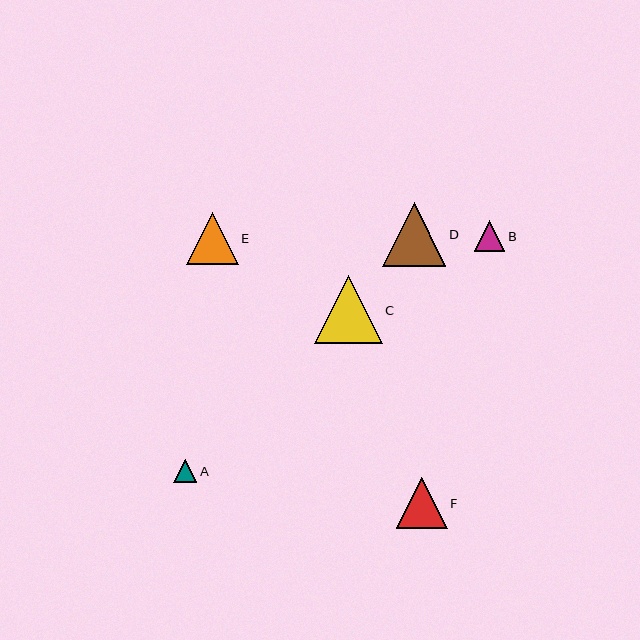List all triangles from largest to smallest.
From largest to smallest: C, D, E, F, B, A.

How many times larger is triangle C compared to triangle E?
Triangle C is approximately 1.3 times the size of triangle E.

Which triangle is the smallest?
Triangle A is the smallest with a size of approximately 23 pixels.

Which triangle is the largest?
Triangle C is the largest with a size of approximately 67 pixels.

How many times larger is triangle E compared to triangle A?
Triangle E is approximately 2.2 times the size of triangle A.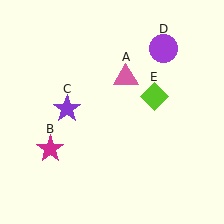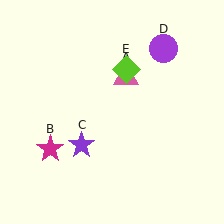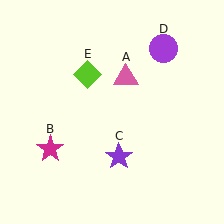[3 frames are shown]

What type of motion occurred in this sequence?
The purple star (object C), lime diamond (object E) rotated counterclockwise around the center of the scene.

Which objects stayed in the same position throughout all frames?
Pink triangle (object A) and magenta star (object B) and purple circle (object D) remained stationary.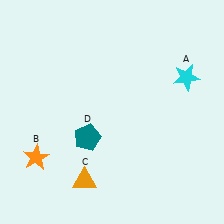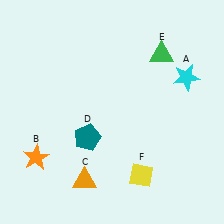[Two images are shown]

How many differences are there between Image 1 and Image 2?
There are 2 differences between the two images.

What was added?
A green triangle (E), a yellow diamond (F) were added in Image 2.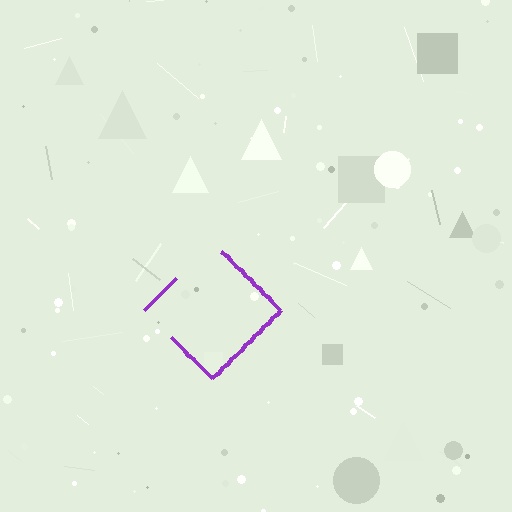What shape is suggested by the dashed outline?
The dashed outline suggests a diamond.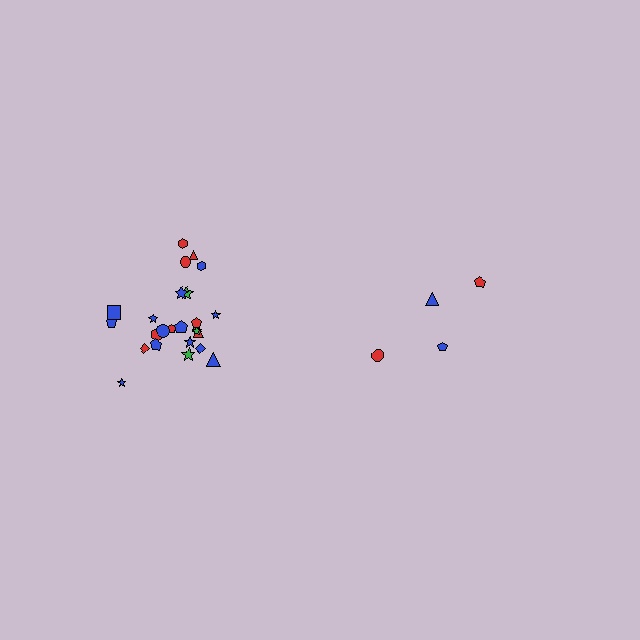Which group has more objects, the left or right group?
The left group.